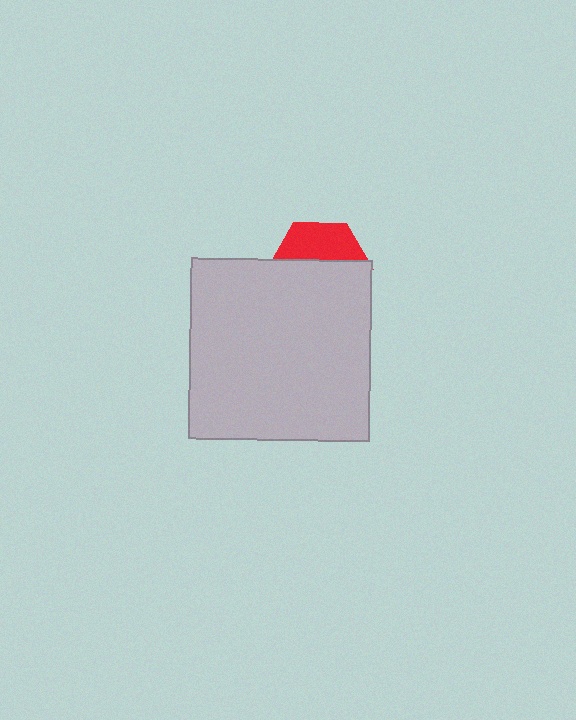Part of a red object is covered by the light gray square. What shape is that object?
It is a hexagon.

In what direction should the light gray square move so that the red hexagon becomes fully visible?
The light gray square should move down. That is the shortest direction to clear the overlap and leave the red hexagon fully visible.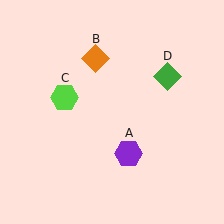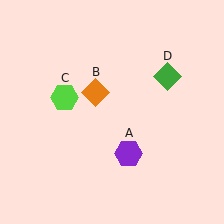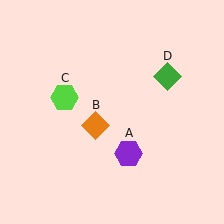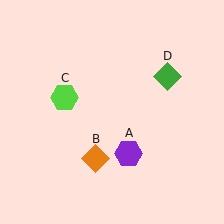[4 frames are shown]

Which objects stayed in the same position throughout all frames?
Purple hexagon (object A) and lime hexagon (object C) and green diamond (object D) remained stationary.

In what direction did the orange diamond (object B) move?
The orange diamond (object B) moved down.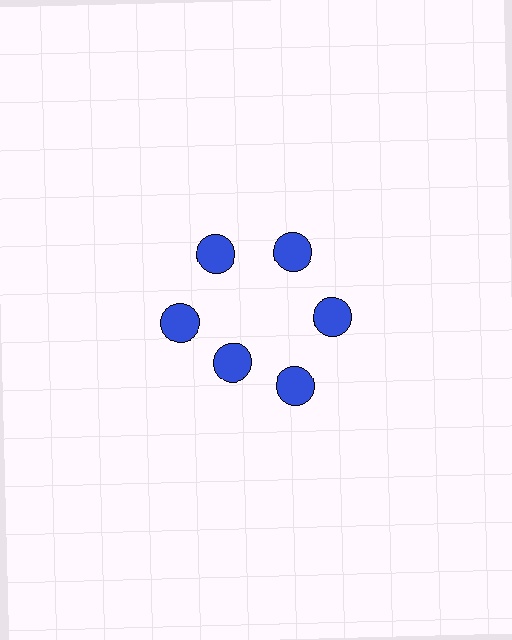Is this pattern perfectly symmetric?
No. The 6 blue circles are arranged in a ring, but one element near the 7 o'clock position is pulled inward toward the center, breaking the 6-fold rotational symmetry.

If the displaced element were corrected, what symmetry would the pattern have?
It would have 6-fold rotational symmetry — the pattern would map onto itself every 60 degrees.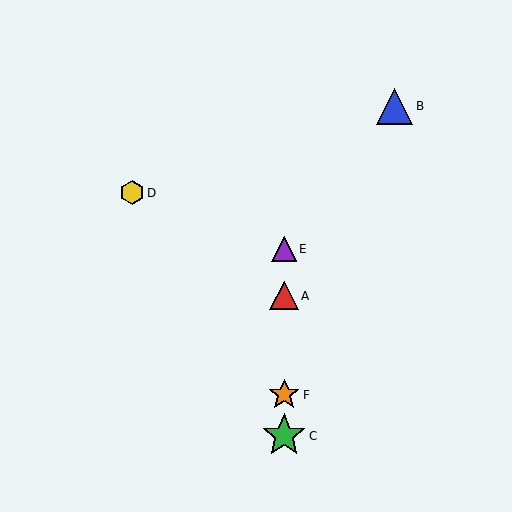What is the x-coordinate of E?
Object E is at x≈284.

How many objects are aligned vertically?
4 objects (A, C, E, F) are aligned vertically.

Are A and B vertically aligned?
No, A is at x≈284 and B is at x≈394.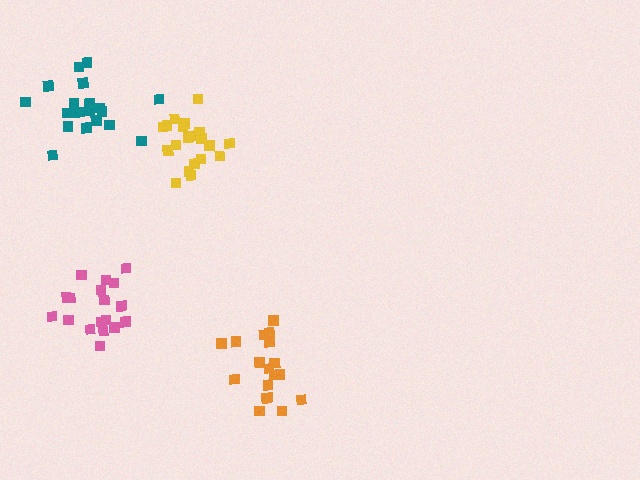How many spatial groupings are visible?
There are 4 spatial groupings.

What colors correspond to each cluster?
The clusters are colored: pink, teal, orange, yellow.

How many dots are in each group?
Group 1: 19 dots, Group 2: 20 dots, Group 3: 18 dots, Group 4: 20 dots (77 total).